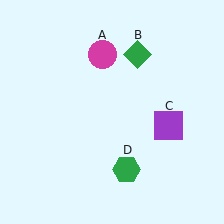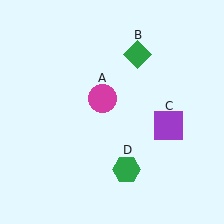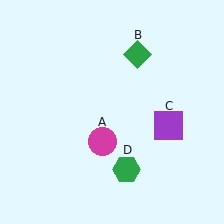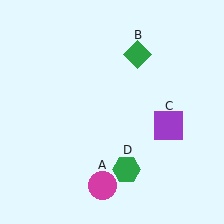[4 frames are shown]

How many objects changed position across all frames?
1 object changed position: magenta circle (object A).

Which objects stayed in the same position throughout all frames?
Green diamond (object B) and purple square (object C) and green hexagon (object D) remained stationary.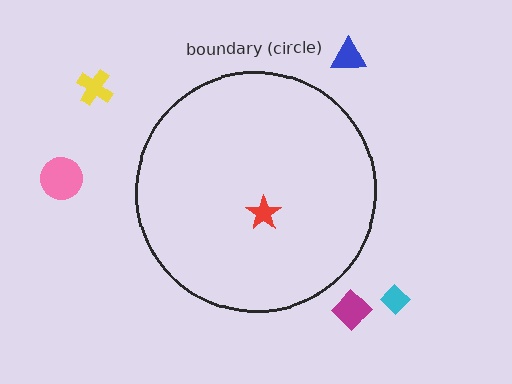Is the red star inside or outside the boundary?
Inside.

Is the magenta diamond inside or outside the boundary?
Outside.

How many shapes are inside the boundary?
1 inside, 5 outside.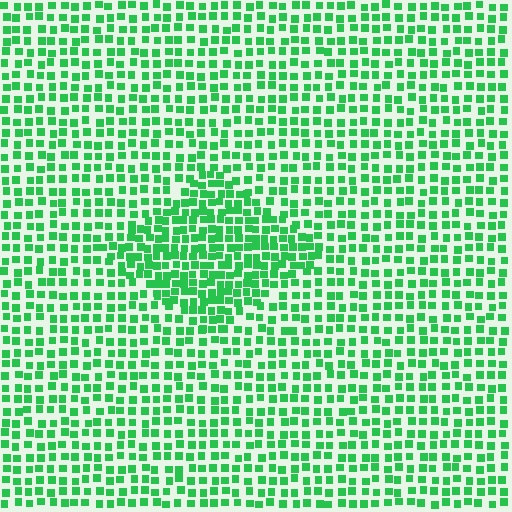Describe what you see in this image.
The image contains small green elements arranged at two different densities. A diamond-shaped region is visible where the elements are more densely packed than the surrounding area.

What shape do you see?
I see a diamond.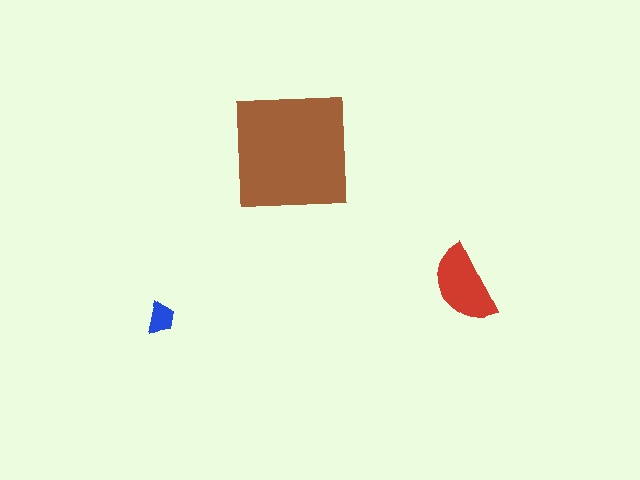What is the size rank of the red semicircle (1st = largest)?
2nd.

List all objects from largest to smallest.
The brown square, the red semicircle, the blue trapezoid.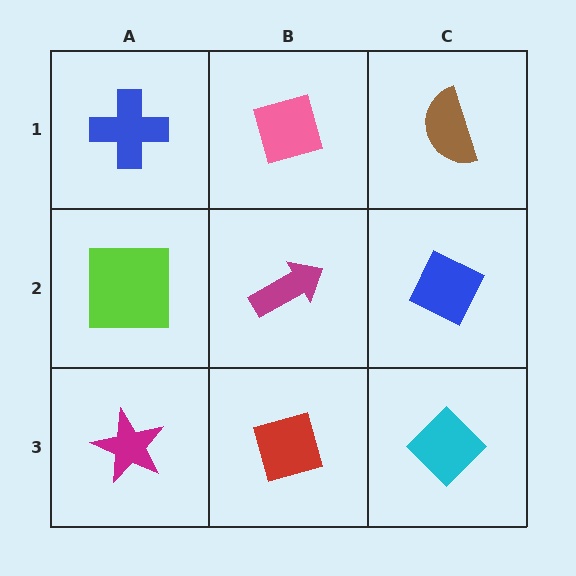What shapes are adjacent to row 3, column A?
A lime square (row 2, column A), a red diamond (row 3, column B).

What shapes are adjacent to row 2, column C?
A brown semicircle (row 1, column C), a cyan diamond (row 3, column C), a magenta arrow (row 2, column B).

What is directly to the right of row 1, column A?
A pink diamond.